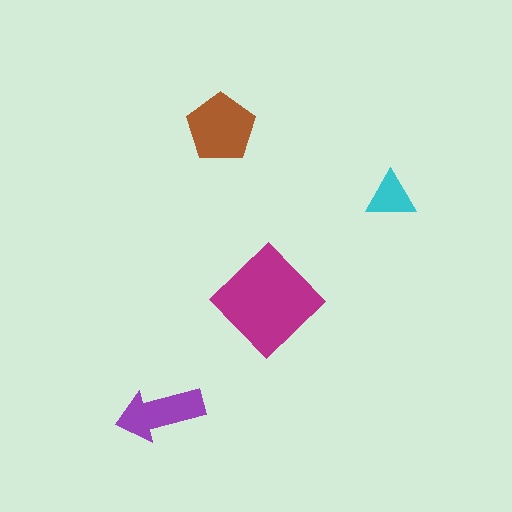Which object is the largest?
The magenta diamond.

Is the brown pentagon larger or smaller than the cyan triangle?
Larger.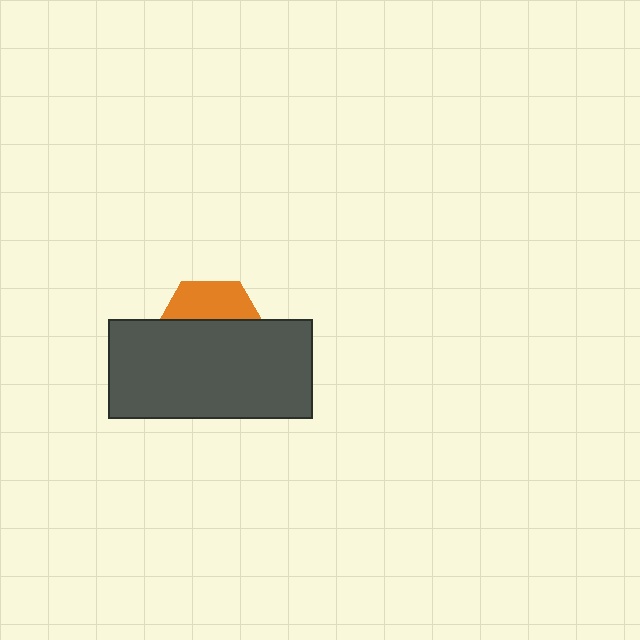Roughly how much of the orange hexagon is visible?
A small part of it is visible (roughly 35%).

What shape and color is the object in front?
The object in front is a dark gray rectangle.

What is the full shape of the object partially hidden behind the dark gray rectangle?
The partially hidden object is an orange hexagon.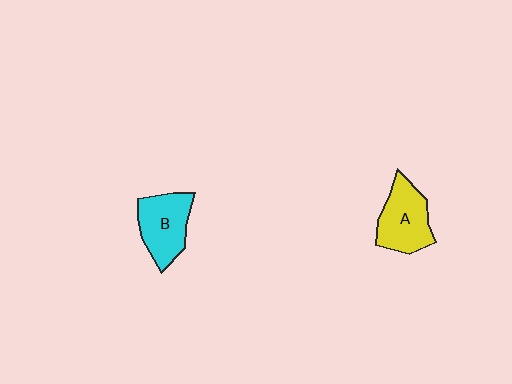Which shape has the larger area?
Shape A (yellow).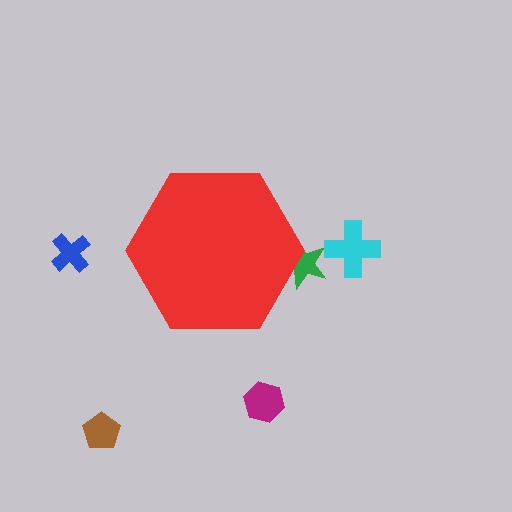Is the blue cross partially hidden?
No, the blue cross is fully visible.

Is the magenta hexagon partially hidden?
No, the magenta hexagon is fully visible.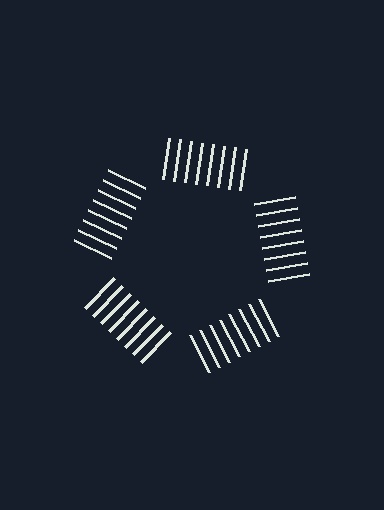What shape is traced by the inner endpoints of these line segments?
An illusory pentagon — the line segments terminate on its edges but no continuous stroke is drawn.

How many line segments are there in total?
40 — 8 along each of the 5 edges.